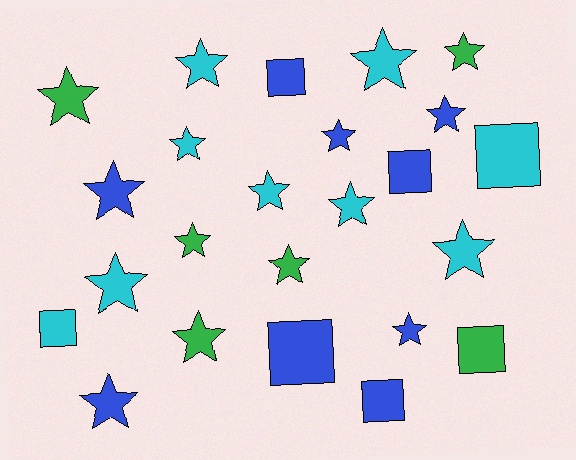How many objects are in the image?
There are 24 objects.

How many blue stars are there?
There are 5 blue stars.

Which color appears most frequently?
Blue, with 9 objects.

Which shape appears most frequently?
Star, with 17 objects.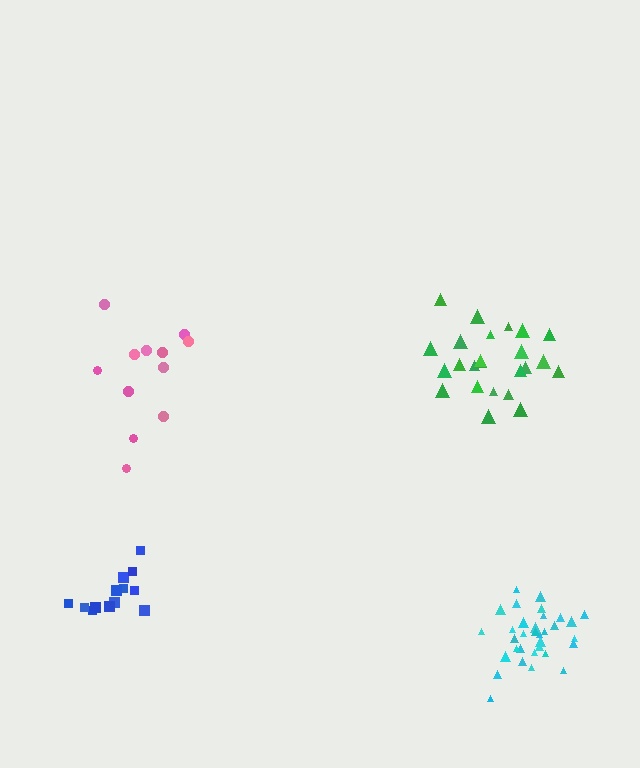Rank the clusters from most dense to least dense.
cyan, blue, green, pink.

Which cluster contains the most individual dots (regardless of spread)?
Cyan (34).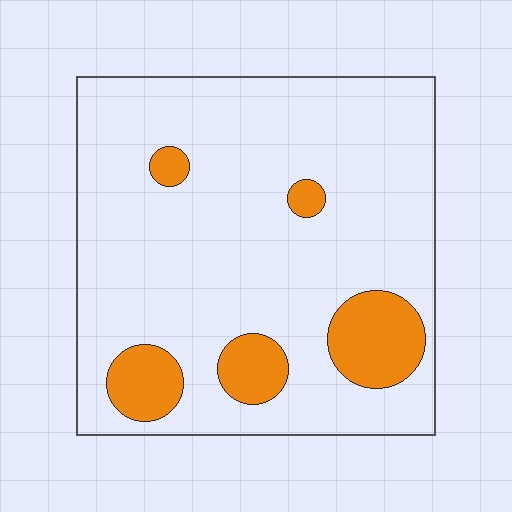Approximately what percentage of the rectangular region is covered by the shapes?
Approximately 15%.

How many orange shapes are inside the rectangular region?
5.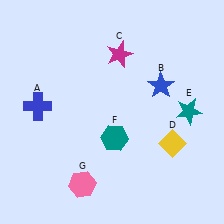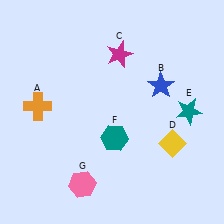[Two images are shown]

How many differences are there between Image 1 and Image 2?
There is 1 difference between the two images.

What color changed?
The cross (A) changed from blue in Image 1 to orange in Image 2.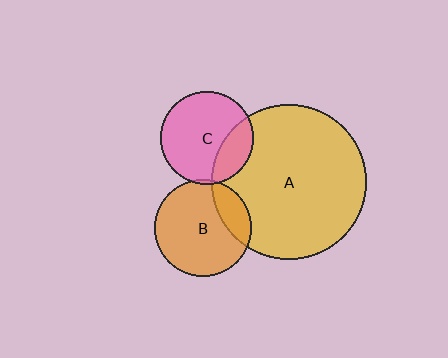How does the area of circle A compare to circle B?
Approximately 2.6 times.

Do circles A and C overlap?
Yes.